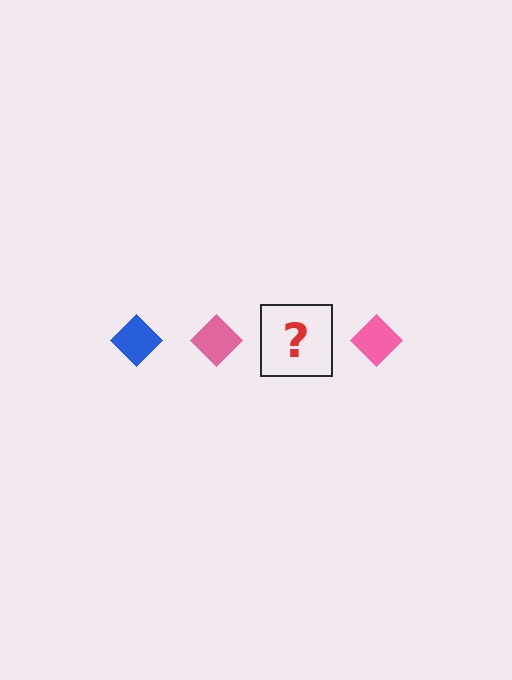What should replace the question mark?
The question mark should be replaced with a blue diamond.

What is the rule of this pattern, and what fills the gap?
The rule is that the pattern cycles through blue, pink diamonds. The gap should be filled with a blue diamond.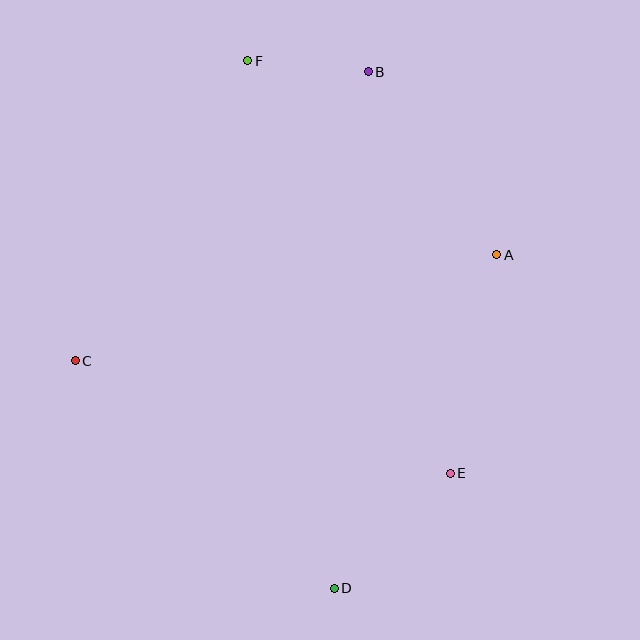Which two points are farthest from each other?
Points D and F are farthest from each other.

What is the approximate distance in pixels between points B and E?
The distance between B and E is approximately 410 pixels.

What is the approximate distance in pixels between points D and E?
The distance between D and E is approximately 163 pixels.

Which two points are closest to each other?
Points B and F are closest to each other.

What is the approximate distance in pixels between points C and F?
The distance between C and F is approximately 346 pixels.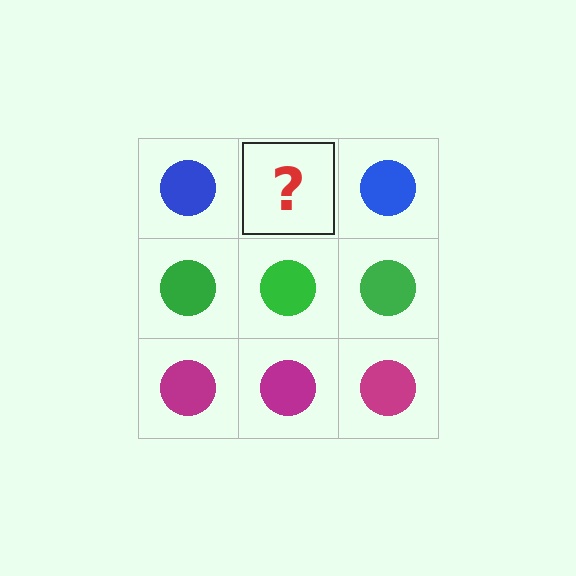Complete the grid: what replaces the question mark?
The question mark should be replaced with a blue circle.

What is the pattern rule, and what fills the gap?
The rule is that each row has a consistent color. The gap should be filled with a blue circle.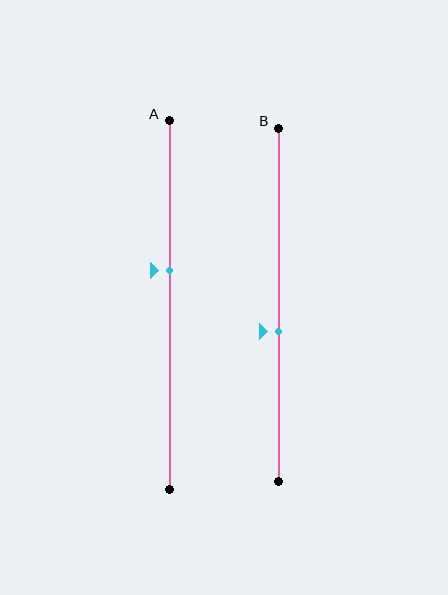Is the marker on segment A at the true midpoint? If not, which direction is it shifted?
No, the marker on segment A is shifted upward by about 9% of the segment length.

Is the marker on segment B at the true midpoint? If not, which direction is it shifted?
No, the marker on segment B is shifted downward by about 8% of the segment length.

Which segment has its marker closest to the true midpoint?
Segment B has its marker closest to the true midpoint.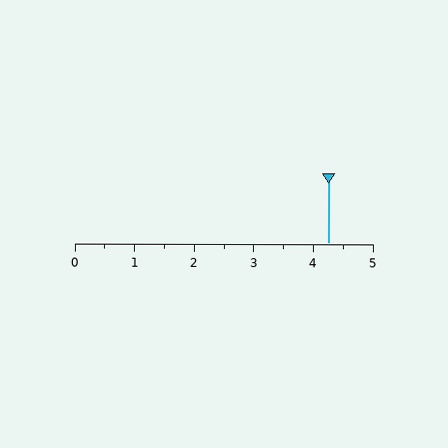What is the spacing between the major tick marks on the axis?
The major ticks are spaced 1 apart.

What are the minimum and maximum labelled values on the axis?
The axis runs from 0 to 5.